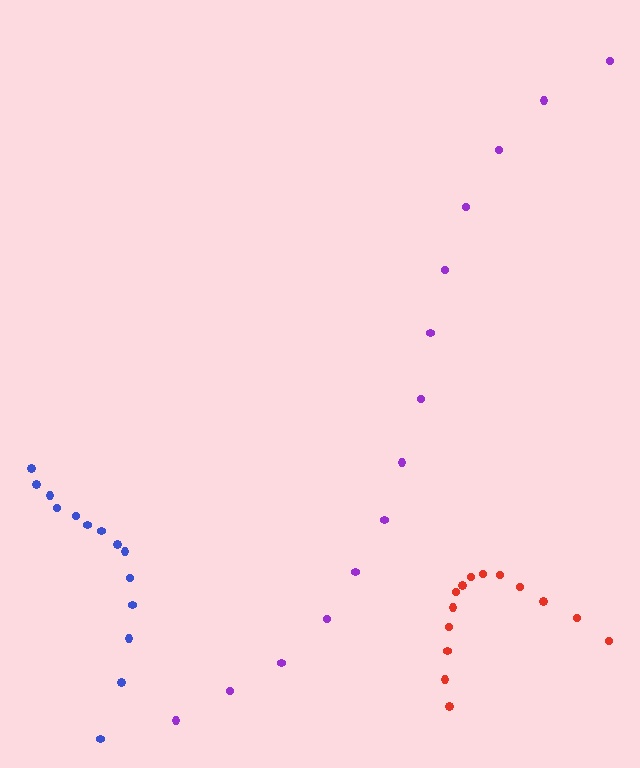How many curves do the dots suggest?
There are 3 distinct paths.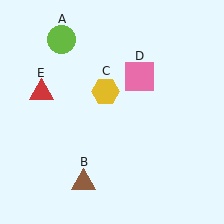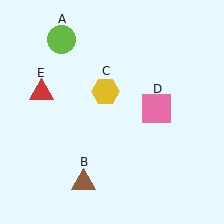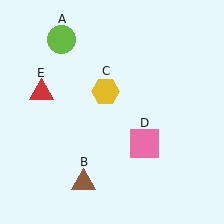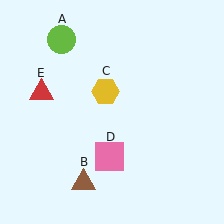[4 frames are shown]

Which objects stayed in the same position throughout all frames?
Lime circle (object A) and brown triangle (object B) and yellow hexagon (object C) and red triangle (object E) remained stationary.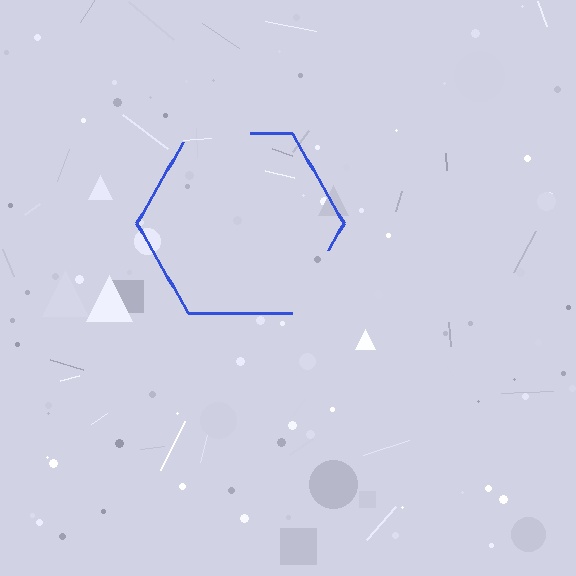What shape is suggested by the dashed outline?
The dashed outline suggests a hexagon.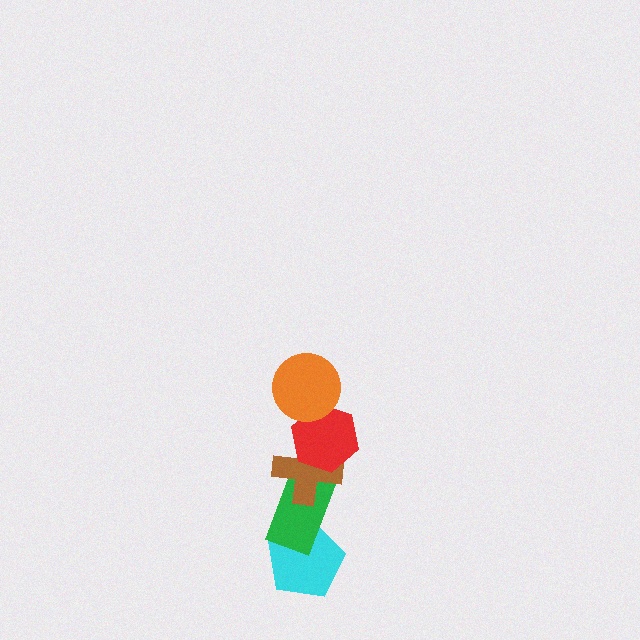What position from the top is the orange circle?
The orange circle is 1st from the top.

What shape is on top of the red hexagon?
The orange circle is on top of the red hexagon.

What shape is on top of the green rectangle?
The brown cross is on top of the green rectangle.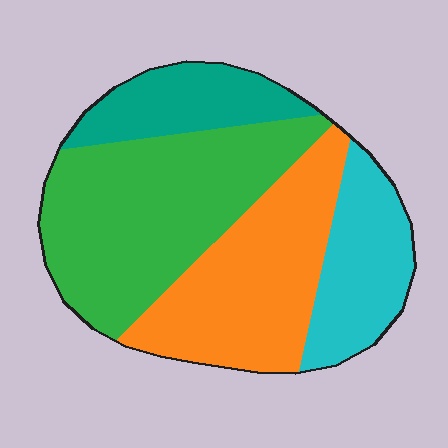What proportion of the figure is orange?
Orange takes up about one third (1/3) of the figure.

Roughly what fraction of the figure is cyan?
Cyan covers 18% of the figure.